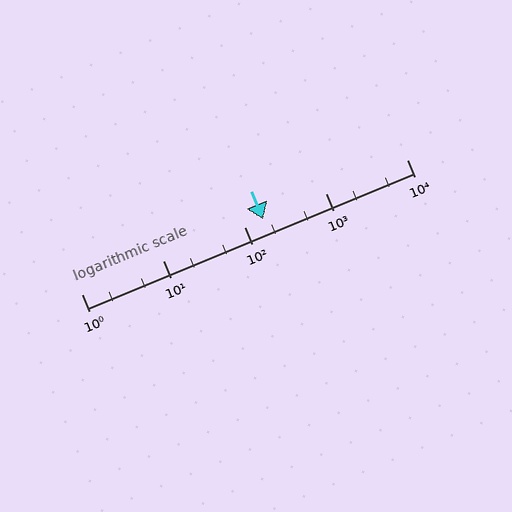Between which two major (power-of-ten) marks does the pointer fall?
The pointer is between 100 and 1000.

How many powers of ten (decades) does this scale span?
The scale spans 4 decades, from 1 to 10000.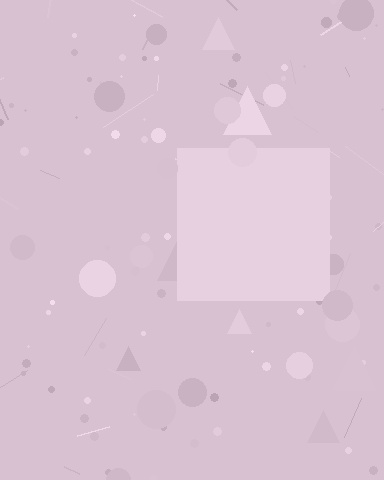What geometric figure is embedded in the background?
A square is embedded in the background.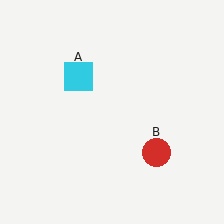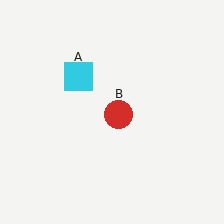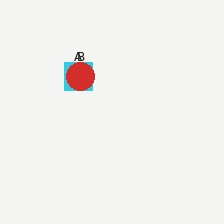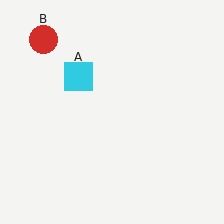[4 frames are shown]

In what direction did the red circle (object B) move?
The red circle (object B) moved up and to the left.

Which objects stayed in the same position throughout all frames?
Cyan square (object A) remained stationary.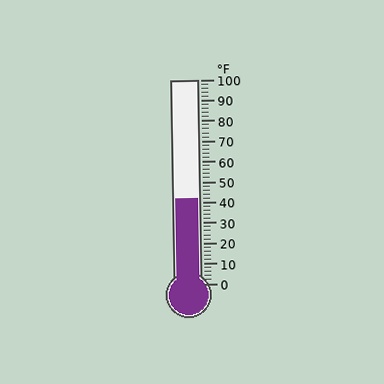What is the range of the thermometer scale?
The thermometer scale ranges from 0°F to 100°F.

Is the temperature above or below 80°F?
The temperature is below 80°F.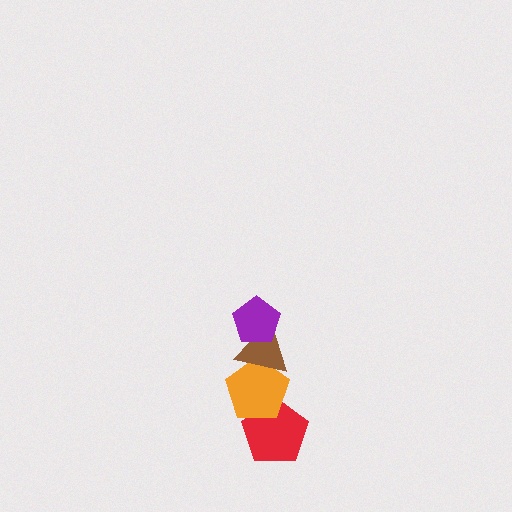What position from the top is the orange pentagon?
The orange pentagon is 3rd from the top.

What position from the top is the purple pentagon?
The purple pentagon is 1st from the top.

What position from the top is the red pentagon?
The red pentagon is 4th from the top.